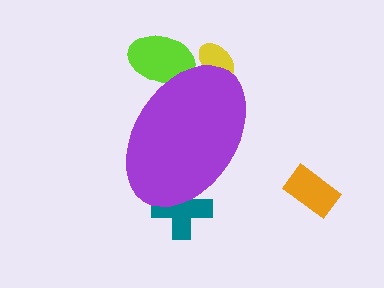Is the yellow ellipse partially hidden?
Yes, the yellow ellipse is partially hidden behind the purple ellipse.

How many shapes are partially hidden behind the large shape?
3 shapes are partially hidden.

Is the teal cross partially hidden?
Yes, the teal cross is partially hidden behind the purple ellipse.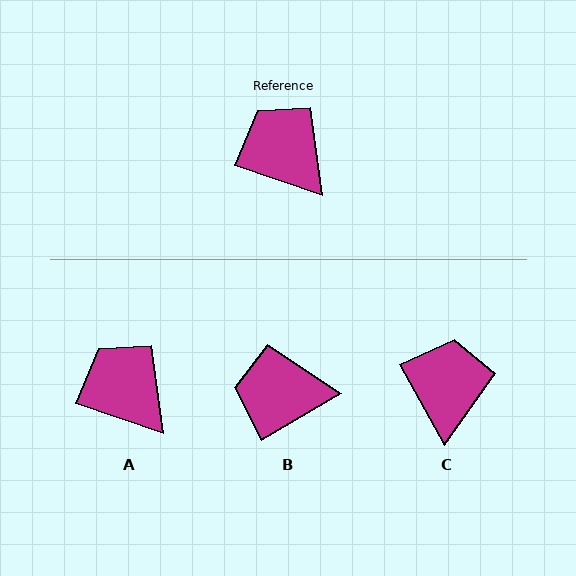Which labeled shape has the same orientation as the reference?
A.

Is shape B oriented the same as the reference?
No, it is off by about 49 degrees.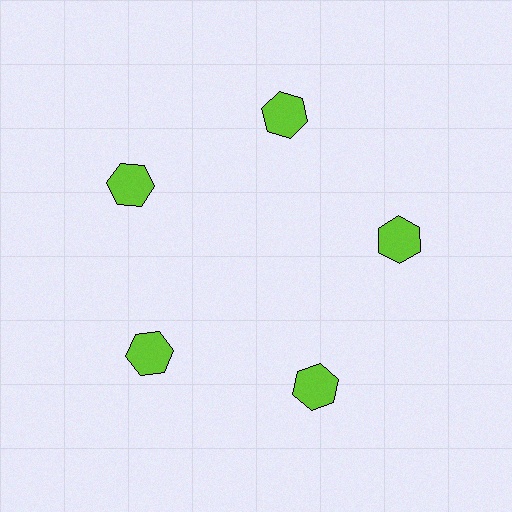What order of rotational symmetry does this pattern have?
This pattern has 5-fold rotational symmetry.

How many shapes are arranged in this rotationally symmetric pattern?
There are 5 shapes, arranged in 5 groups of 1.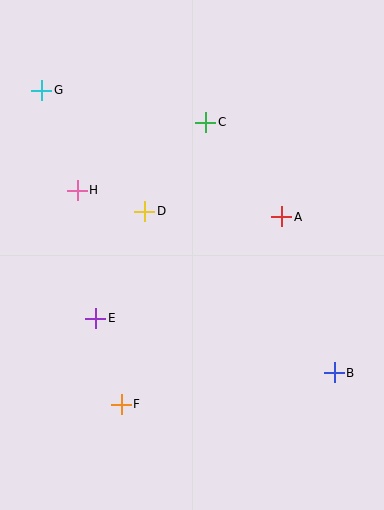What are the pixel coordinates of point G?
Point G is at (42, 90).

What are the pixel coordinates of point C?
Point C is at (206, 122).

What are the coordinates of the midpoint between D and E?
The midpoint between D and E is at (120, 265).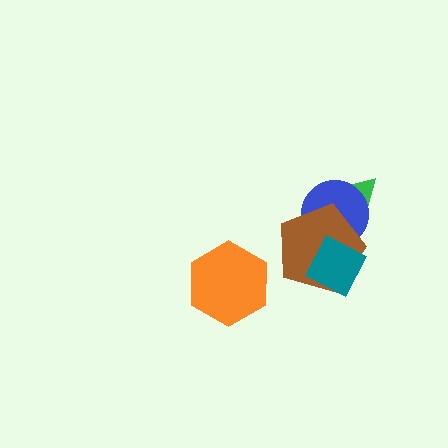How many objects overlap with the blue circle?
3 objects overlap with the blue circle.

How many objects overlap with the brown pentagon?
3 objects overlap with the brown pentagon.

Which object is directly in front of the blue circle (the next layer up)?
The brown pentagon is directly in front of the blue circle.